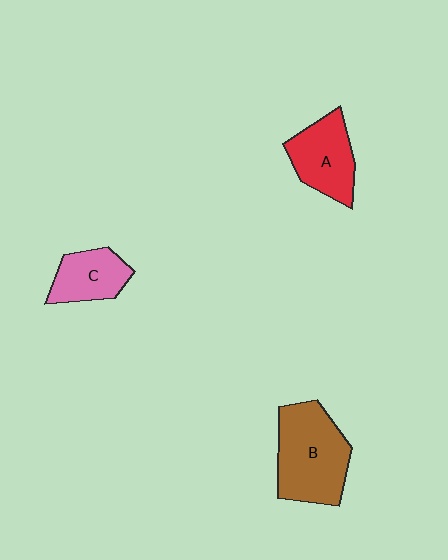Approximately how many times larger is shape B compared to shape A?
Approximately 1.5 times.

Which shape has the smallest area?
Shape C (pink).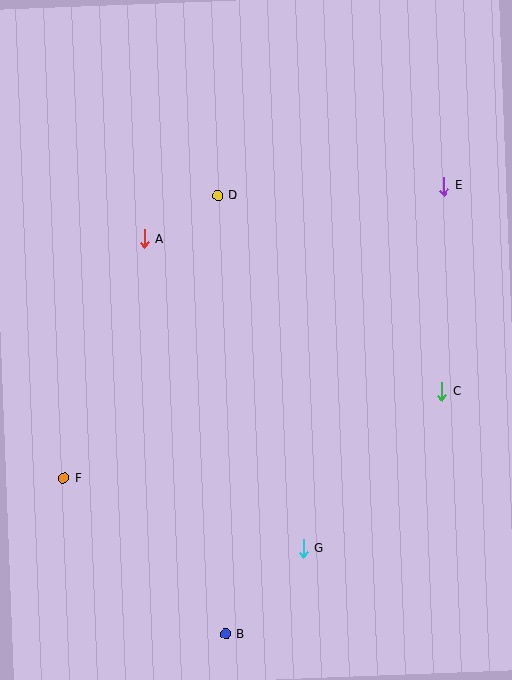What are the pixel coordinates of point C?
Point C is at (442, 391).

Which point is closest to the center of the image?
Point D at (218, 195) is closest to the center.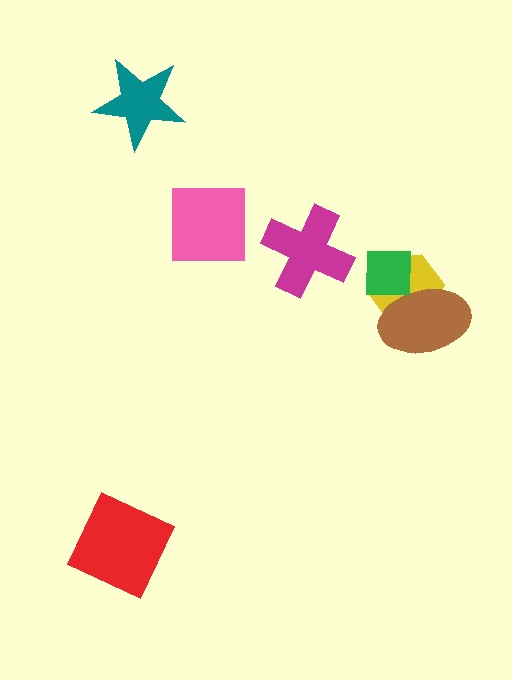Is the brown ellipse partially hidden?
Yes, it is partially covered by another shape.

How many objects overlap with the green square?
2 objects overlap with the green square.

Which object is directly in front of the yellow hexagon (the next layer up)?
The brown ellipse is directly in front of the yellow hexagon.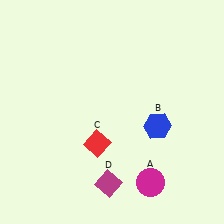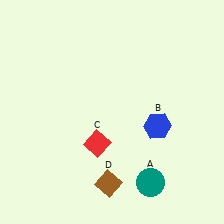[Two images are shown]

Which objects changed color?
A changed from magenta to teal. D changed from magenta to brown.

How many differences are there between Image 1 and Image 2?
There are 2 differences between the two images.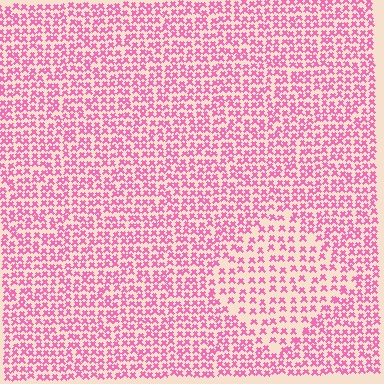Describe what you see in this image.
The image contains small pink elements arranged at two different densities. A diamond-shaped region is visible where the elements are less densely packed than the surrounding area.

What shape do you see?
I see a diamond.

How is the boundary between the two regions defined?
The boundary is defined by a change in element density (approximately 1.7x ratio). All elements are the same color, size, and shape.